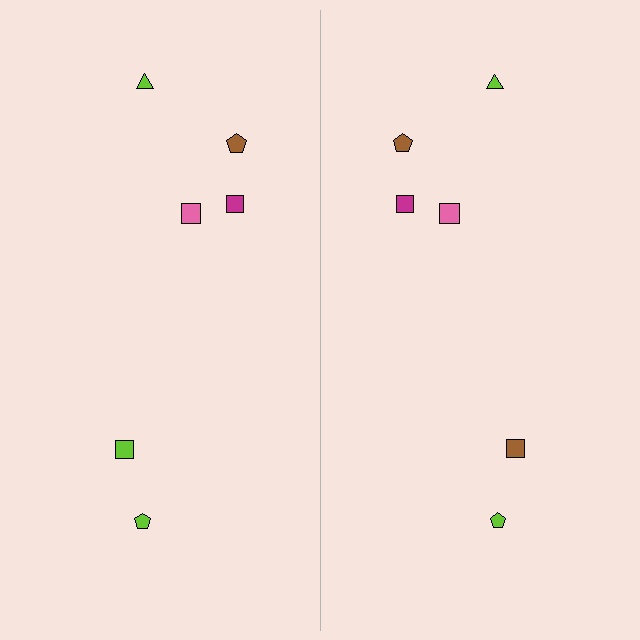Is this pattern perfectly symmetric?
No, the pattern is not perfectly symmetric. The brown square on the right side breaks the symmetry — its mirror counterpart is lime.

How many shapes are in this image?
There are 12 shapes in this image.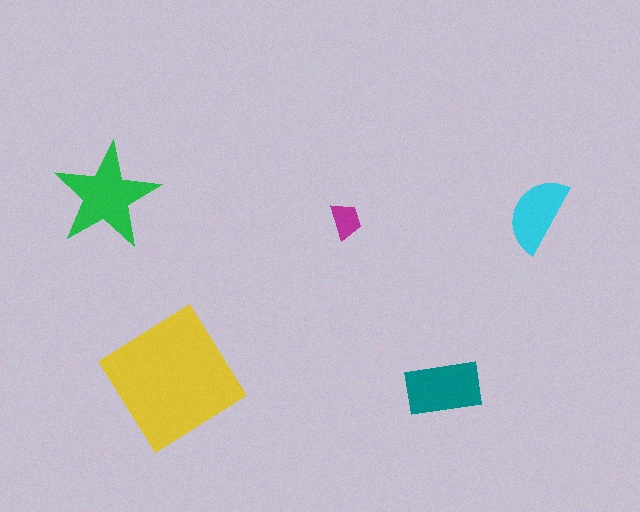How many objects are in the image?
There are 5 objects in the image.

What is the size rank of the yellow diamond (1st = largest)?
1st.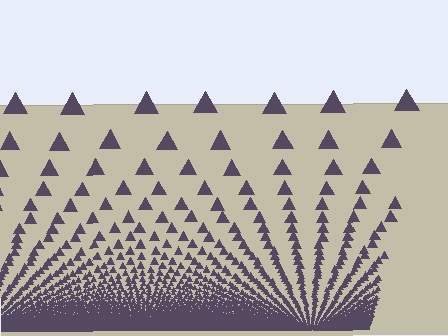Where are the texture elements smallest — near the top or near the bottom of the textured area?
Near the bottom.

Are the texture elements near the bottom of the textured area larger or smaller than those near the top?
Smaller. The gradient is inverted — elements near the bottom are smaller and denser.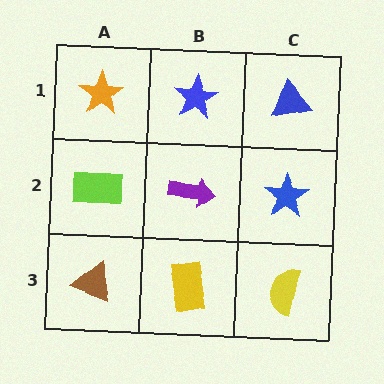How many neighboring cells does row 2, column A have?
3.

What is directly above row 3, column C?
A blue star.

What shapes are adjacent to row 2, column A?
An orange star (row 1, column A), a brown triangle (row 3, column A), a purple arrow (row 2, column B).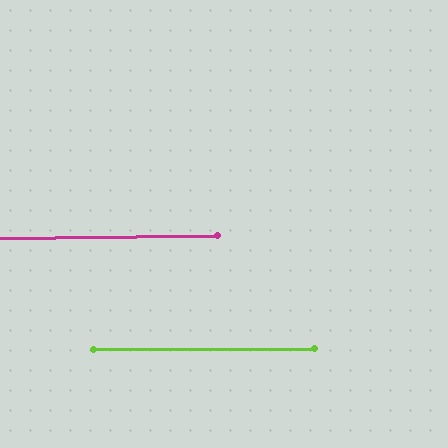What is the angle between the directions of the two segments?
Approximately 1 degree.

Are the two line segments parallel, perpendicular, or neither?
Parallel — their directions differ by only 0.6°.